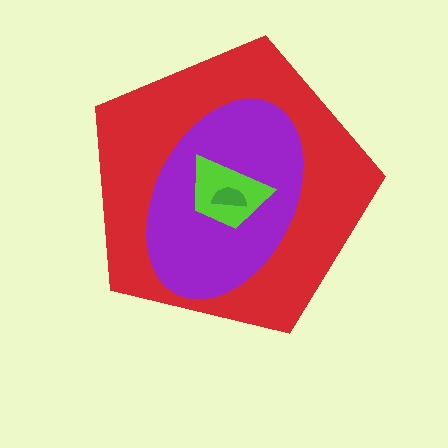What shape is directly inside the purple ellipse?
The lime trapezoid.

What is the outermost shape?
The red pentagon.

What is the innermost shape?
The green semicircle.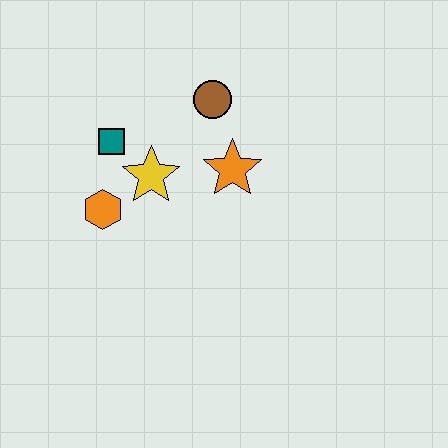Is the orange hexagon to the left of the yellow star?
Yes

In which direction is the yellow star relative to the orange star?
The yellow star is to the left of the orange star.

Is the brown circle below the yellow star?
No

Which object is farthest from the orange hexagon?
The brown circle is farthest from the orange hexagon.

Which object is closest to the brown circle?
The orange star is closest to the brown circle.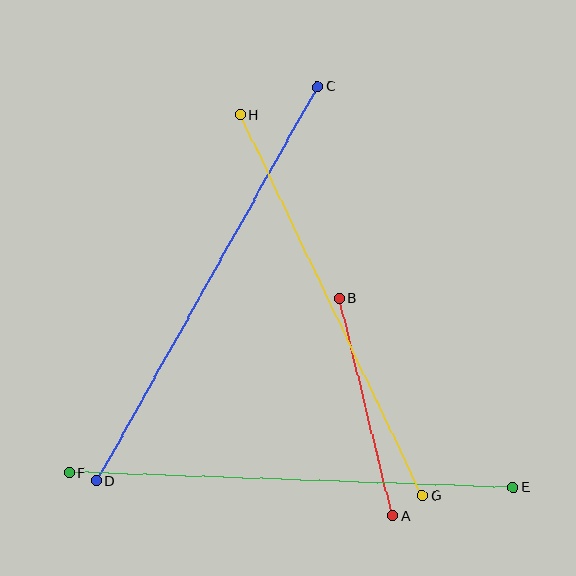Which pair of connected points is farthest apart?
Points C and D are farthest apart.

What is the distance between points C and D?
The distance is approximately 453 pixels.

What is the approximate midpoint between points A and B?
The midpoint is at approximately (366, 407) pixels.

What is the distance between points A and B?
The distance is approximately 224 pixels.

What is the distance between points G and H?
The distance is approximately 422 pixels.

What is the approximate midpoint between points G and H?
The midpoint is at approximately (331, 305) pixels.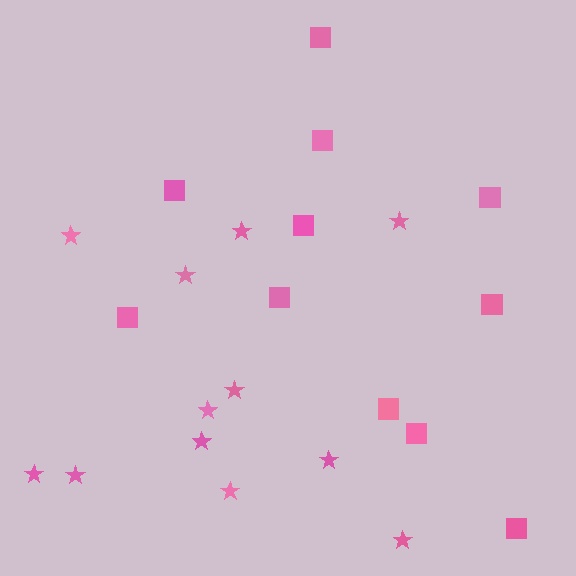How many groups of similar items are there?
There are 2 groups: one group of squares (11) and one group of stars (12).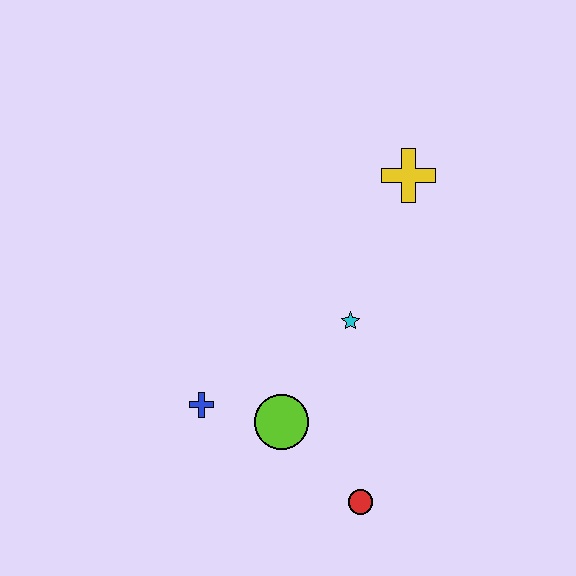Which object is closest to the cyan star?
The lime circle is closest to the cyan star.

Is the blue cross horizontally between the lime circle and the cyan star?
No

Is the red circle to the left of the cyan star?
No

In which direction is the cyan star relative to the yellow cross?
The cyan star is below the yellow cross.